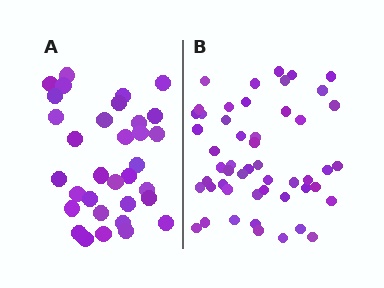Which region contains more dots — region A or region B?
Region B (the right region) has more dots.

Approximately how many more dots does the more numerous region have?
Region B has approximately 20 more dots than region A.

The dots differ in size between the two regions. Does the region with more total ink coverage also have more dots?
No. Region A has more total ink coverage because its dots are larger, but region B actually contains more individual dots. Total area can be misleading — the number of items is what matters here.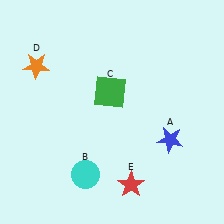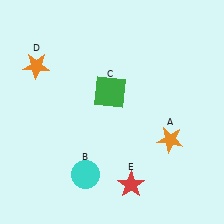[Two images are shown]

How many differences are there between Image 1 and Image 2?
There is 1 difference between the two images.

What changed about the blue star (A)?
In Image 1, A is blue. In Image 2, it changed to orange.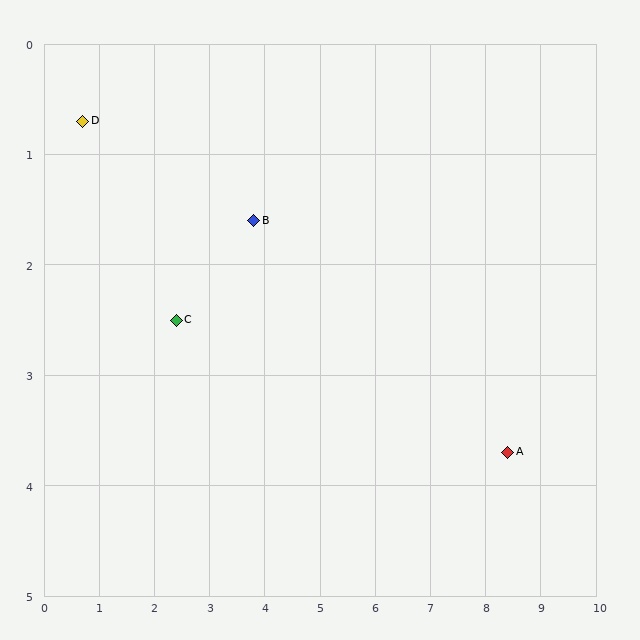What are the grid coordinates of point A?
Point A is at approximately (8.4, 3.7).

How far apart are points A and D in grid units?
Points A and D are about 8.3 grid units apart.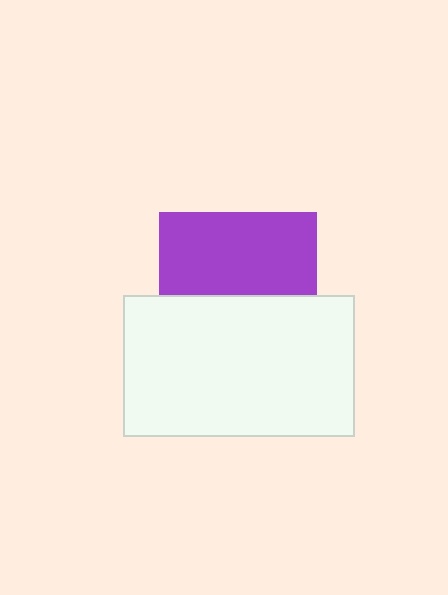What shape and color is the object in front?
The object in front is a white rectangle.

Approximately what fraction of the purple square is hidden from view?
Roughly 47% of the purple square is hidden behind the white rectangle.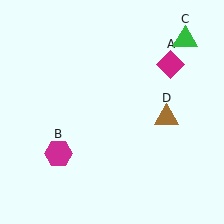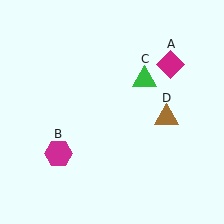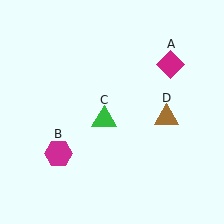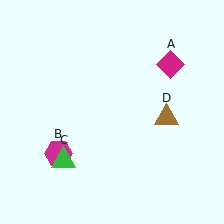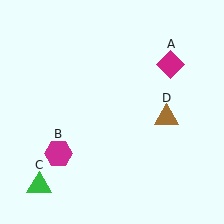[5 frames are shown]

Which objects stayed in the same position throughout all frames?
Magenta diamond (object A) and magenta hexagon (object B) and brown triangle (object D) remained stationary.